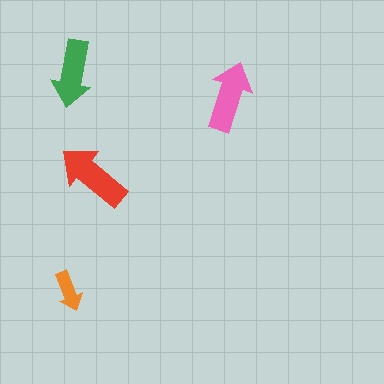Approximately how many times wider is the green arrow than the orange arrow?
About 1.5 times wider.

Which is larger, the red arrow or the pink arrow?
The red one.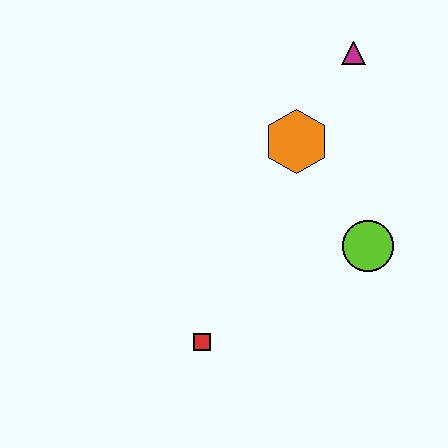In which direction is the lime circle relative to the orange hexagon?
The lime circle is below the orange hexagon.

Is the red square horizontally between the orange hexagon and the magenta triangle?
No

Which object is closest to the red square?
The lime circle is closest to the red square.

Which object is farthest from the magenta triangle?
The red square is farthest from the magenta triangle.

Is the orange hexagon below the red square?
No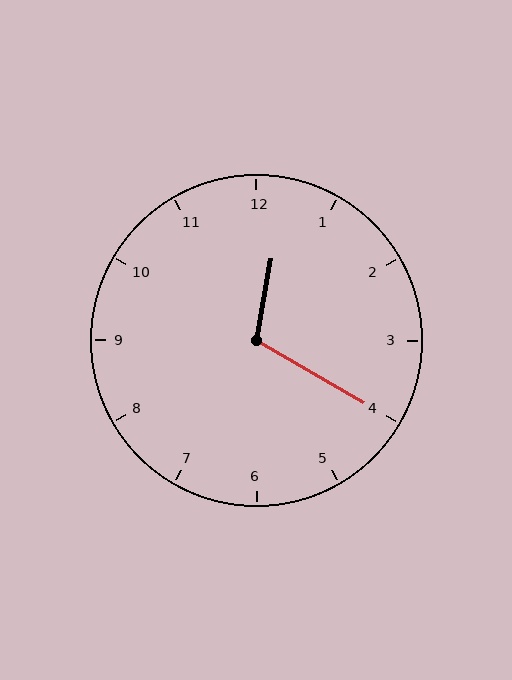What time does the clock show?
12:20.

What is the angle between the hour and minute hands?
Approximately 110 degrees.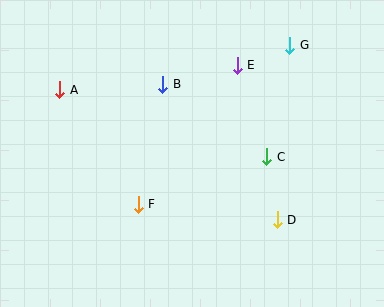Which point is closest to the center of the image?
Point F at (138, 204) is closest to the center.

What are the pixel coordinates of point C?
Point C is at (267, 157).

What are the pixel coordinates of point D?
Point D is at (277, 220).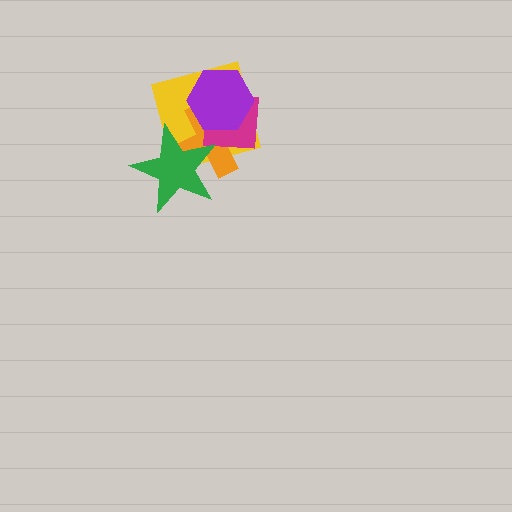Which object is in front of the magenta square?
The purple hexagon is in front of the magenta square.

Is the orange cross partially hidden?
Yes, it is partially covered by another shape.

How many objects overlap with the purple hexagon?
3 objects overlap with the purple hexagon.